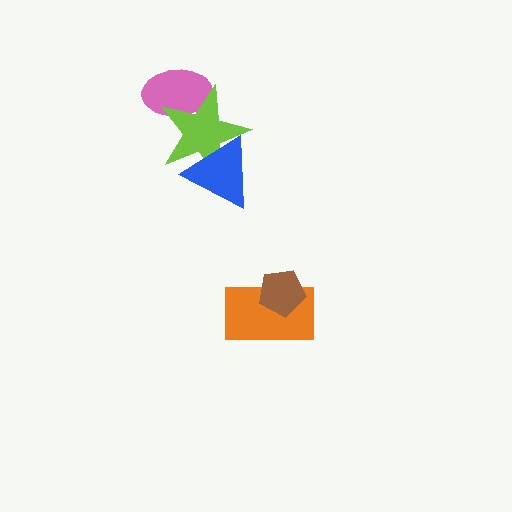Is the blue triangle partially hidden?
No, no other shape covers it.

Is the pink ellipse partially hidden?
Yes, it is partially covered by another shape.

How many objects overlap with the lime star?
2 objects overlap with the lime star.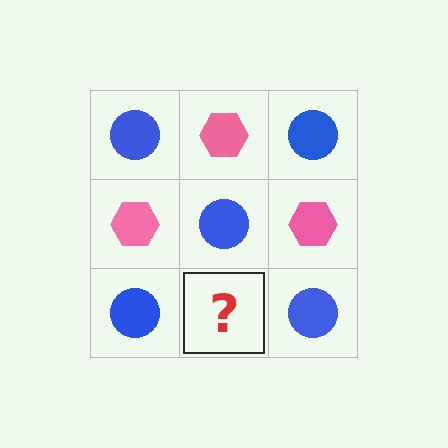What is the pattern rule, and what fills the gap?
The rule is that it alternates blue circle and pink hexagon in a checkerboard pattern. The gap should be filled with a pink hexagon.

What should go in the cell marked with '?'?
The missing cell should contain a pink hexagon.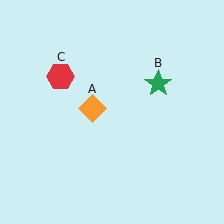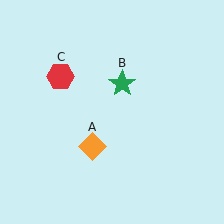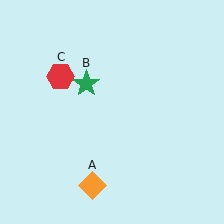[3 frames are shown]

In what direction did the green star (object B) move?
The green star (object B) moved left.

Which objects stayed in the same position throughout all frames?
Red hexagon (object C) remained stationary.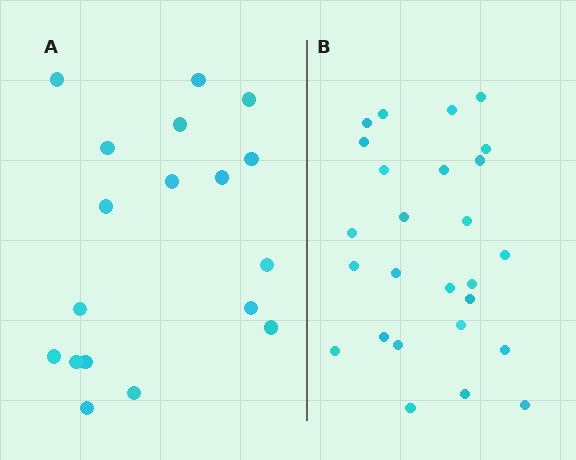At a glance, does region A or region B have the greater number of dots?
Region B (the right region) has more dots.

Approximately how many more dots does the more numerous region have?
Region B has roughly 8 or so more dots than region A.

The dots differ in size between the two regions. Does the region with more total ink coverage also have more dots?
No. Region A has more total ink coverage because its dots are larger, but region B actually contains more individual dots. Total area can be misleading — the number of items is what matters here.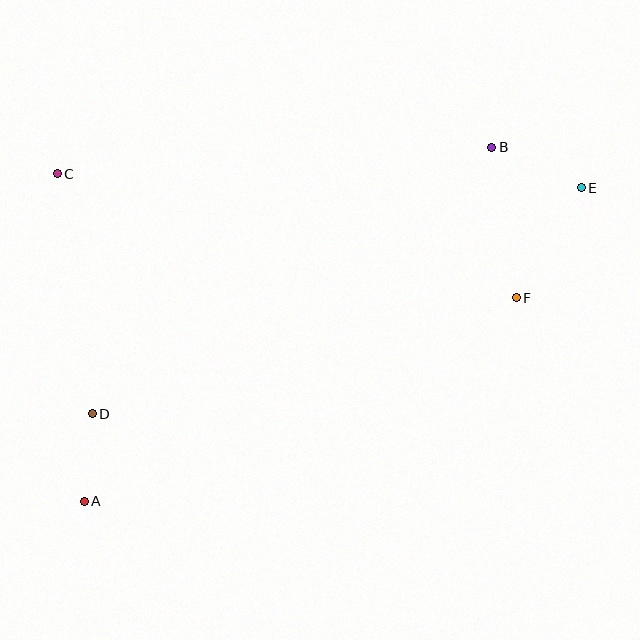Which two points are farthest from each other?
Points A and E are farthest from each other.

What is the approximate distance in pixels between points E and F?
The distance between E and F is approximately 128 pixels.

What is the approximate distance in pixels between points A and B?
The distance between A and B is approximately 540 pixels.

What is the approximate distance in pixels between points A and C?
The distance between A and C is approximately 329 pixels.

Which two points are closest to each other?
Points A and D are closest to each other.